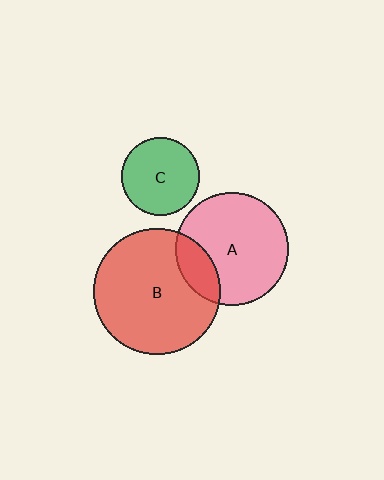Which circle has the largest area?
Circle B (red).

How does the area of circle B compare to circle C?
Approximately 2.6 times.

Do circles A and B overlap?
Yes.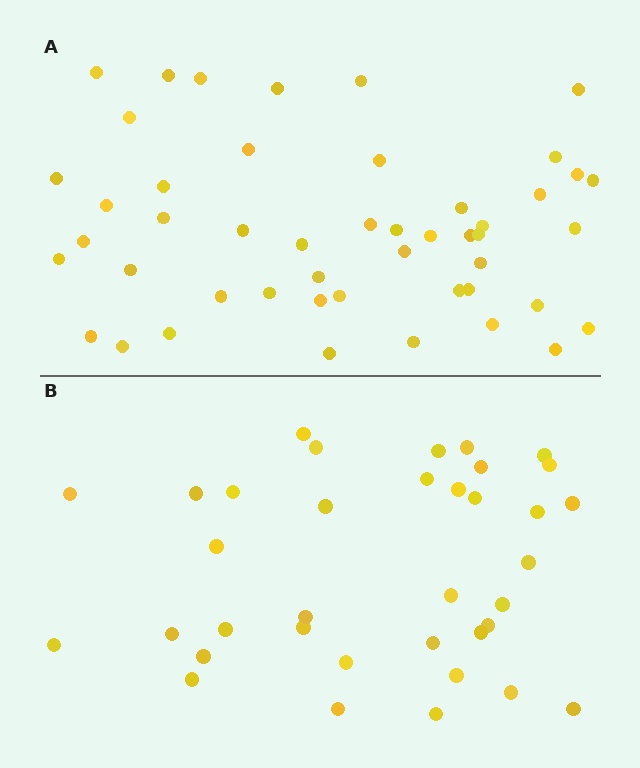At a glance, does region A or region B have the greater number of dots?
Region A (the top region) has more dots.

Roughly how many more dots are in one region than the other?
Region A has roughly 12 or so more dots than region B.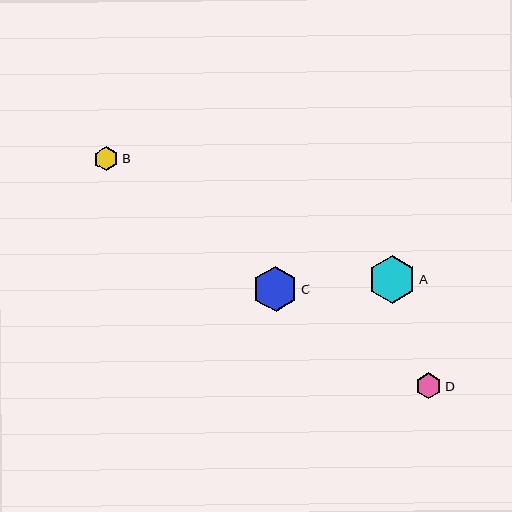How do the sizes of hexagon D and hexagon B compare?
Hexagon D and hexagon B are approximately the same size.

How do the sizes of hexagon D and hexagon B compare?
Hexagon D and hexagon B are approximately the same size.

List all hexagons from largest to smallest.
From largest to smallest: A, C, D, B.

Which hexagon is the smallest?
Hexagon B is the smallest with a size of approximately 24 pixels.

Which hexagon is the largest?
Hexagon A is the largest with a size of approximately 48 pixels.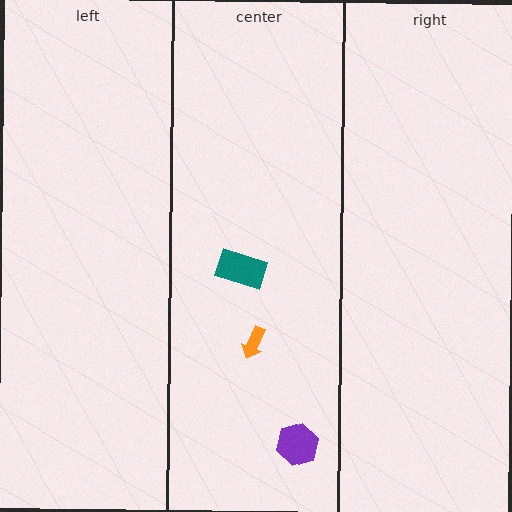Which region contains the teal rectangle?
The center region.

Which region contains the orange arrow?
The center region.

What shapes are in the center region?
The teal rectangle, the purple hexagon, the orange arrow.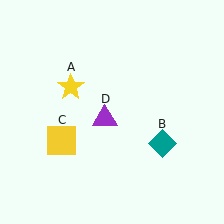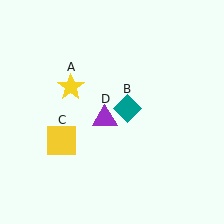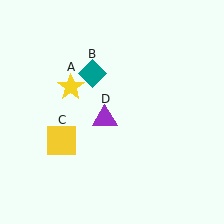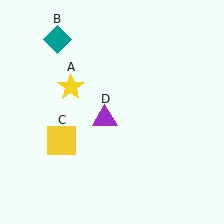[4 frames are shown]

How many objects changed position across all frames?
1 object changed position: teal diamond (object B).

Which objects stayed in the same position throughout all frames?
Yellow star (object A) and yellow square (object C) and purple triangle (object D) remained stationary.